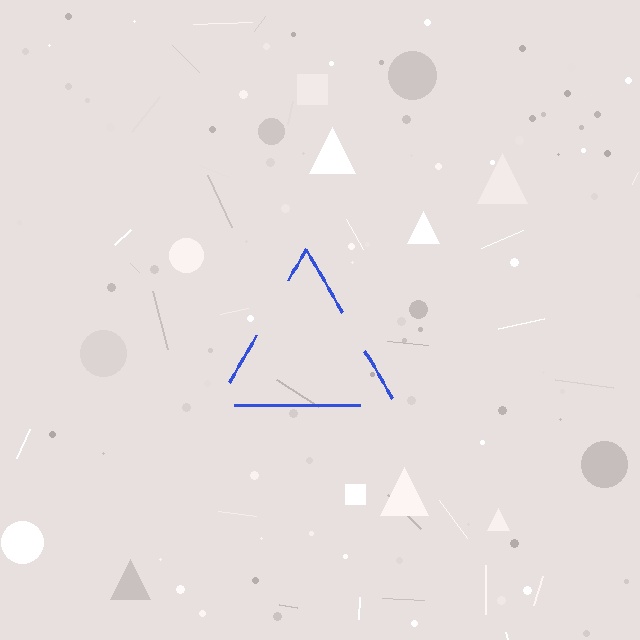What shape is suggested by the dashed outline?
The dashed outline suggests a triangle.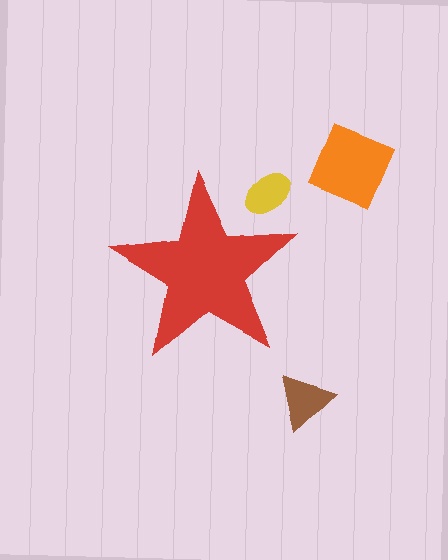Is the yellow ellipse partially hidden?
Yes, the yellow ellipse is partially hidden behind the red star.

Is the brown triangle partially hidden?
No, the brown triangle is fully visible.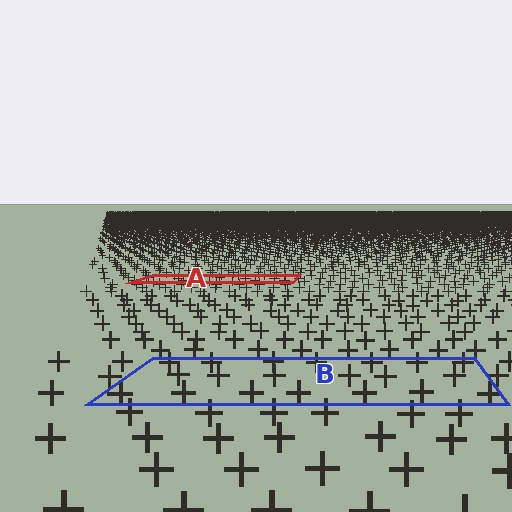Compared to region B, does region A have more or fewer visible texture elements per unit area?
Region A has more texture elements per unit area — they are packed more densely because it is farther away.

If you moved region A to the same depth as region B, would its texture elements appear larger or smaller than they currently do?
They would appear larger. At a closer depth, the same texture elements are projected at a bigger on-screen size.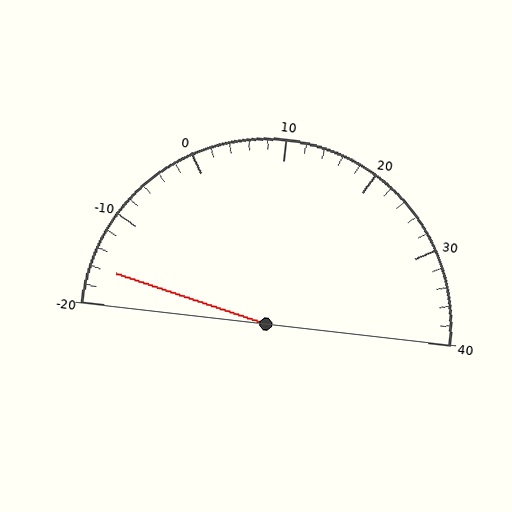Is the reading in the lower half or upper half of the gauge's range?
The reading is in the lower half of the range (-20 to 40).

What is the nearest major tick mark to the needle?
The nearest major tick mark is -20.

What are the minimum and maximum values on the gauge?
The gauge ranges from -20 to 40.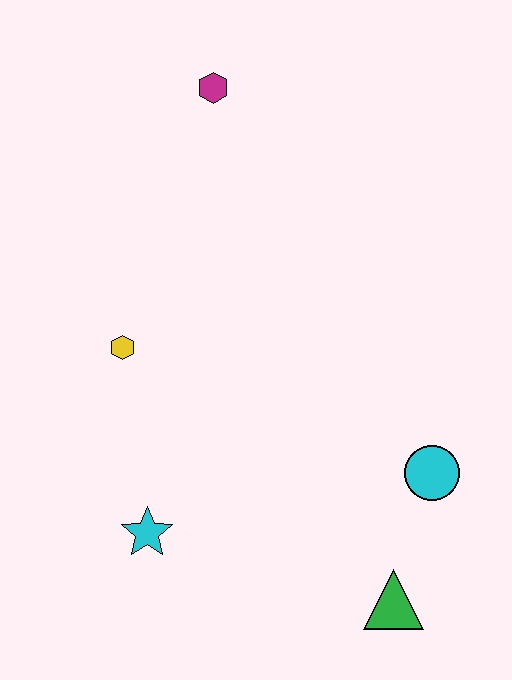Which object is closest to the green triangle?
The cyan circle is closest to the green triangle.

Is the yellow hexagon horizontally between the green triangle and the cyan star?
No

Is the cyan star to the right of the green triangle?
No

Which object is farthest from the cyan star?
The magenta hexagon is farthest from the cyan star.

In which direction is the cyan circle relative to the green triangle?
The cyan circle is above the green triangle.